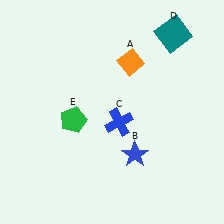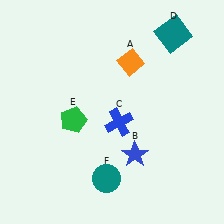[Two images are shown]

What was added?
A teal circle (F) was added in Image 2.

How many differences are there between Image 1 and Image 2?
There is 1 difference between the two images.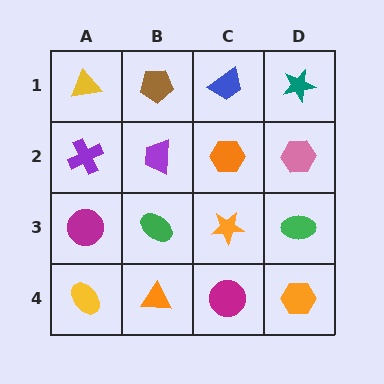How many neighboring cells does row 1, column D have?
2.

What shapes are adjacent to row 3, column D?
A pink hexagon (row 2, column D), an orange hexagon (row 4, column D), an orange star (row 3, column C).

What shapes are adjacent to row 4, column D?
A green ellipse (row 3, column D), a magenta circle (row 4, column C).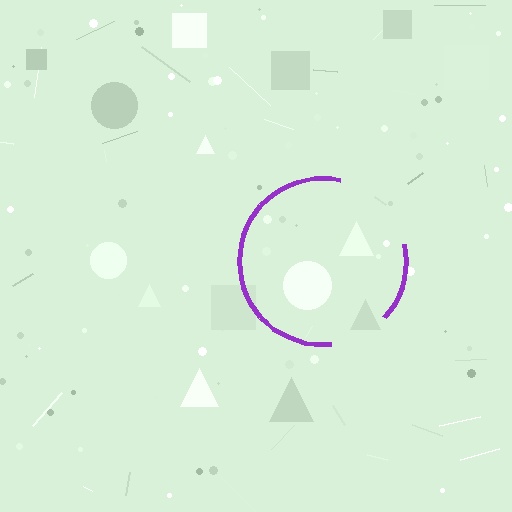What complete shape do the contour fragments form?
The contour fragments form a circle.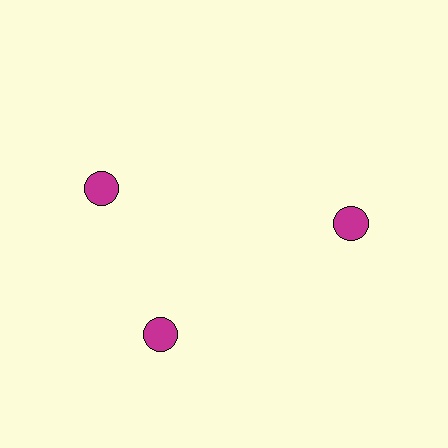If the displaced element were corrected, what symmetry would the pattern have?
It would have 3-fold rotational symmetry — the pattern would map onto itself every 120 degrees.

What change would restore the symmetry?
The symmetry would be restored by rotating it back into even spacing with its neighbors so that all 3 circles sit at equal angles and equal distance from the center.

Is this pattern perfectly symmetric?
No. The 3 magenta circles are arranged in a ring, but one element near the 11 o'clock position is rotated out of alignment along the ring, breaking the 3-fold rotational symmetry.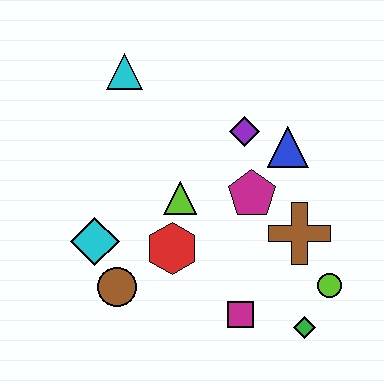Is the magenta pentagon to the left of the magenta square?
No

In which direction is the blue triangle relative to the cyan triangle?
The blue triangle is to the right of the cyan triangle.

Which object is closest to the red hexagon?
The lime triangle is closest to the red hexagon.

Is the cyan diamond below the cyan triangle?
Yes